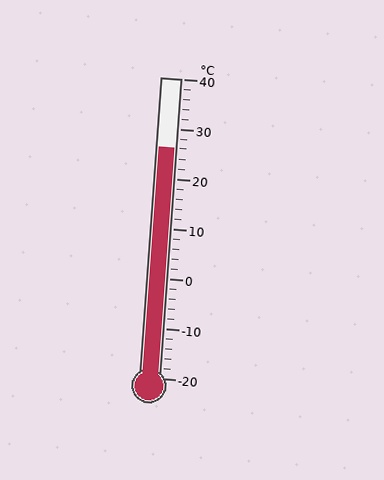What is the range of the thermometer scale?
The thermometer scale ranges from -20°C to 40°C.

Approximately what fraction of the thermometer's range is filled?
The thermometer is filled to approximately 75% of its range.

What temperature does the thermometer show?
The thermometer shows approximately 26°C.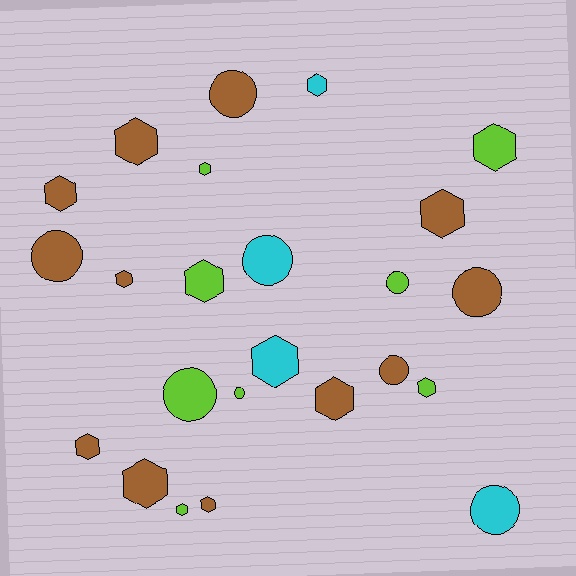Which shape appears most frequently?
Hexagon, with 15 objects.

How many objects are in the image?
There are 24 objects.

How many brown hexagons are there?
There are 8 brown hexagons.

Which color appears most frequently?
Brown, with 12 objects.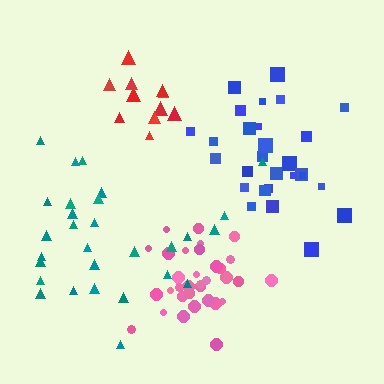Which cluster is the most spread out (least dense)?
Teal.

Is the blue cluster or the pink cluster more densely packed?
Pink.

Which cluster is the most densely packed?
Pink.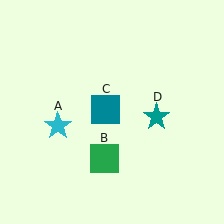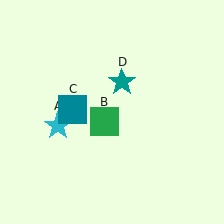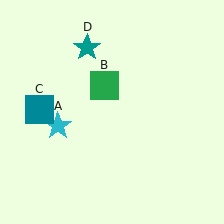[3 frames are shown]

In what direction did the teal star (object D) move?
The teal star (object D) moved up and to the left.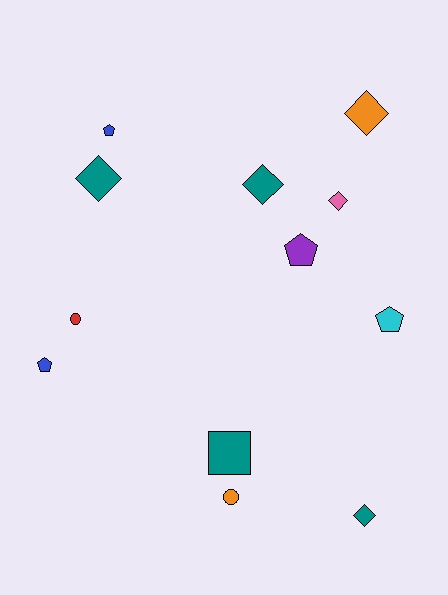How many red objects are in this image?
There is 1 red object.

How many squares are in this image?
There is 1 square.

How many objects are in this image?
There are 12 objects.